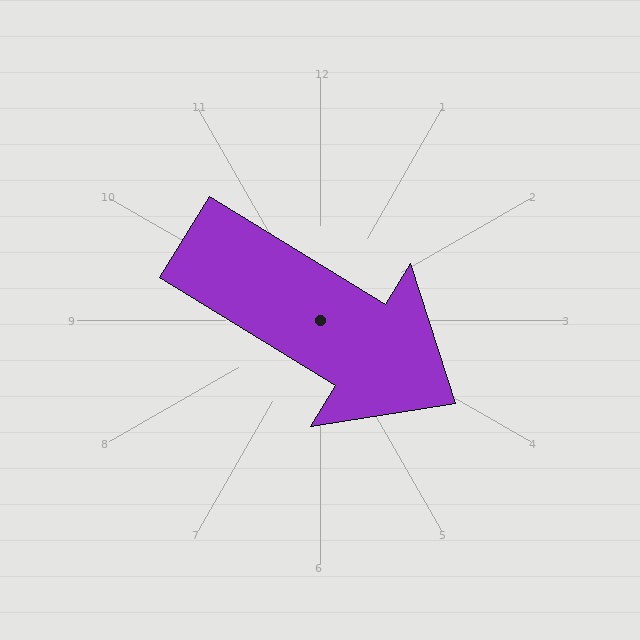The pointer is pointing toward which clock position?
Roughly 4 o'clock.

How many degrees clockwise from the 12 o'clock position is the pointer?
Approximately 122 degrees.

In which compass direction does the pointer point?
Southeast.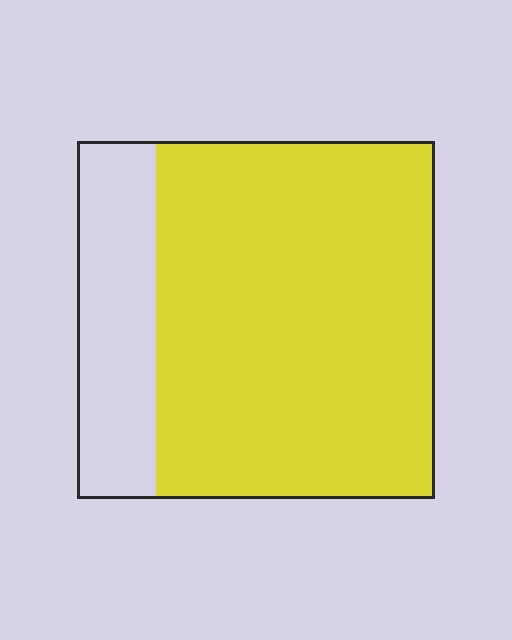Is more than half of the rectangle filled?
Yes.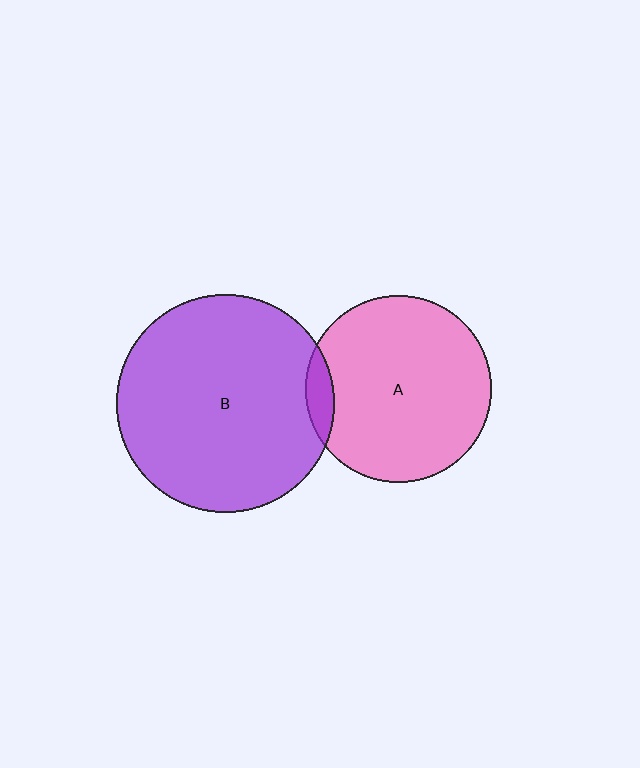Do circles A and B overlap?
Yes.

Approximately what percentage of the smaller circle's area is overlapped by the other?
Approximately 5%.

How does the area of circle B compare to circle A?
Approximately 1.4 times.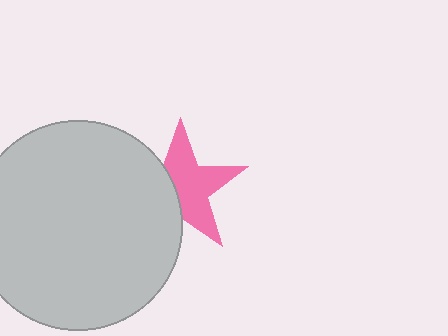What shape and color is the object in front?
The object in front is a light gray circle.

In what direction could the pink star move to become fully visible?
The pink star could move right. That would shift it out from behind the light gray circle entirely.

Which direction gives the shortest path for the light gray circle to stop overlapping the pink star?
Moving left gives the shortest separation.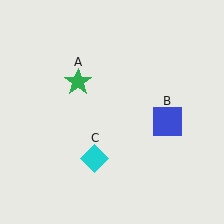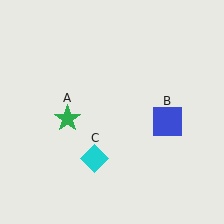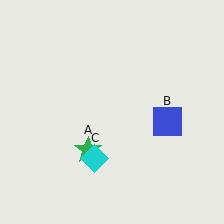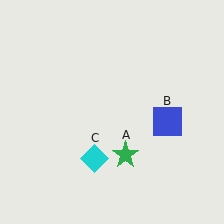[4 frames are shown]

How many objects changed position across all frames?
1 object changed position: green star (object A).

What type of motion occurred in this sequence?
The green star (object A) rotated counterclockwise around the center of the scene.